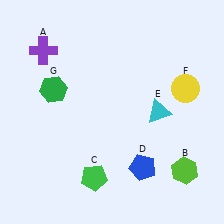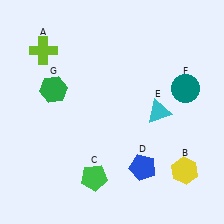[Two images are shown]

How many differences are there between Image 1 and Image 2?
There are 3 differences between the two images.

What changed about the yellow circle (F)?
In Image 1, F is yellow. In Image 2, it changed to teal.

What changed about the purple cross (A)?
In Image 1, A is purple. In Image 2, it changed to lime.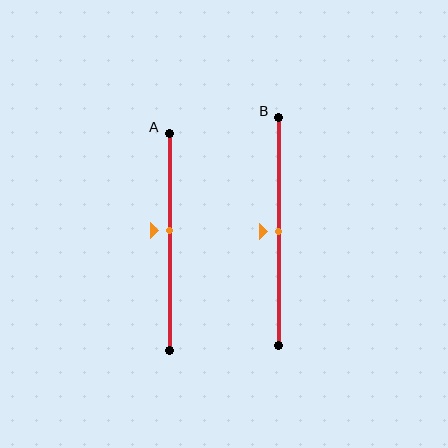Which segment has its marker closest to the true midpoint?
Segment B has its marker closest to the true midpoint.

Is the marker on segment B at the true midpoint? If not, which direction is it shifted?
Yes, the marker on segment B is at the true midpoint.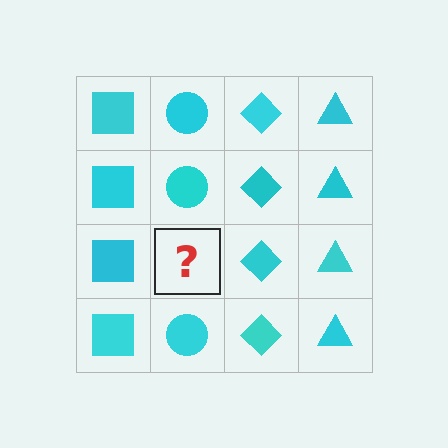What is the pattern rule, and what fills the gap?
The rule is that each column has a consistent shape. The gap should be filled with a cyan circle.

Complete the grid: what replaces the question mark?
The question mark should be replaced with a cyan circle.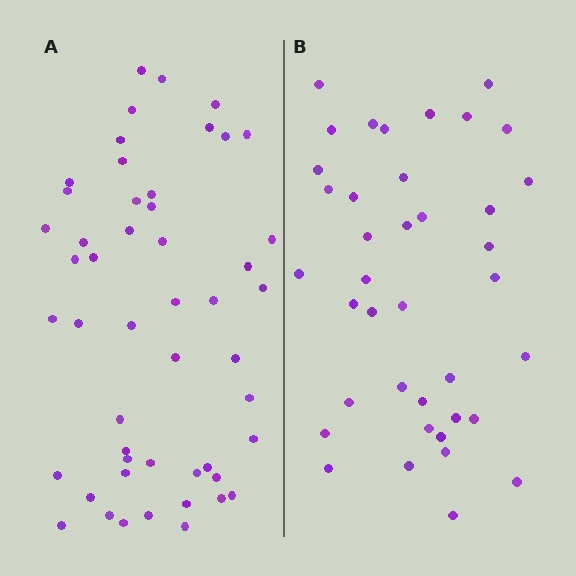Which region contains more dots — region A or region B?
Region A (the left region) has more dots.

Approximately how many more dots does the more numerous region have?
Region A has roughly 12 or so more dots than region B.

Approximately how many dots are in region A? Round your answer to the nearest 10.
About 50 dots.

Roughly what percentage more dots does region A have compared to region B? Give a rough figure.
About 30% more.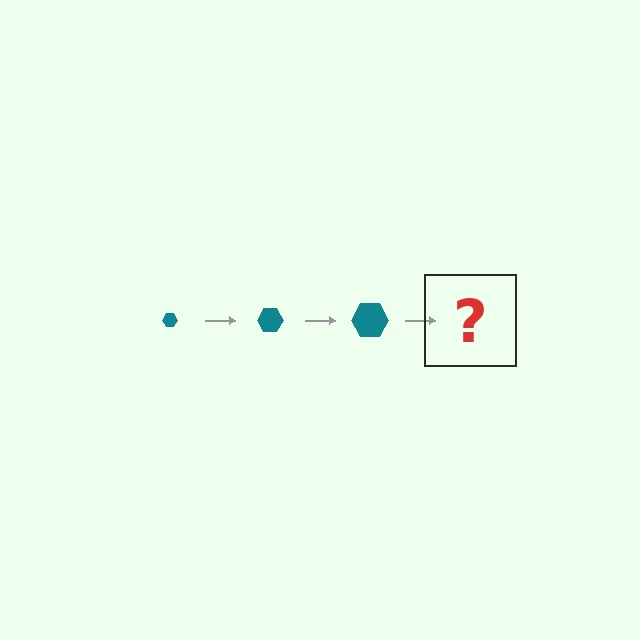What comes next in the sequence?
The next element should be a teal hexagon, larger than the previous one.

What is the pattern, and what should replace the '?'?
The pattern is that the hexagon gets progressively larger each step. The '?' should be a teal hexagon, larger than the previous one.